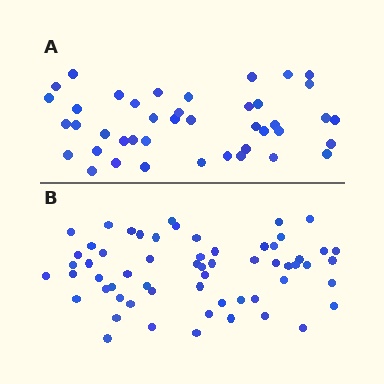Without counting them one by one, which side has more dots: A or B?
Region B (the bottom region) has more dots.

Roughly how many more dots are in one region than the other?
Region B has approximately 20 more dots than region A.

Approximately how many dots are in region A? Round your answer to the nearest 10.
About 40 dots. (The exact count is 42, which rounds to 40.)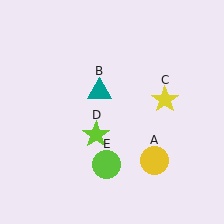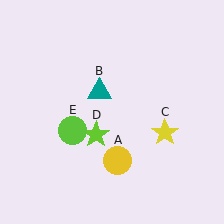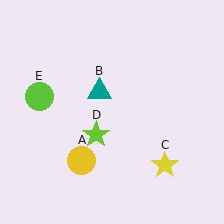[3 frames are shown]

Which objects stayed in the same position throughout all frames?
Teal triangle (object B) and lime star (object D) remained stationary.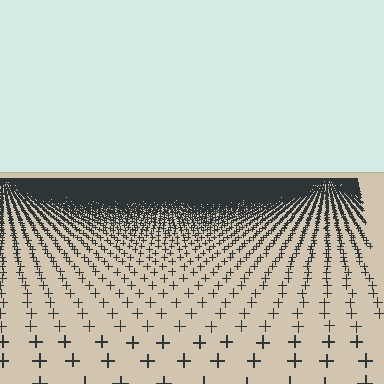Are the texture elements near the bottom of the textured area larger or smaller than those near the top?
Larger. Near the bottom, elements are closer to the viewer and appear at a bigger on-screen size.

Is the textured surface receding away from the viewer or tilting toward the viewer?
The surface is receding away from the viewer. Texture elements get smaller and denser toward the top.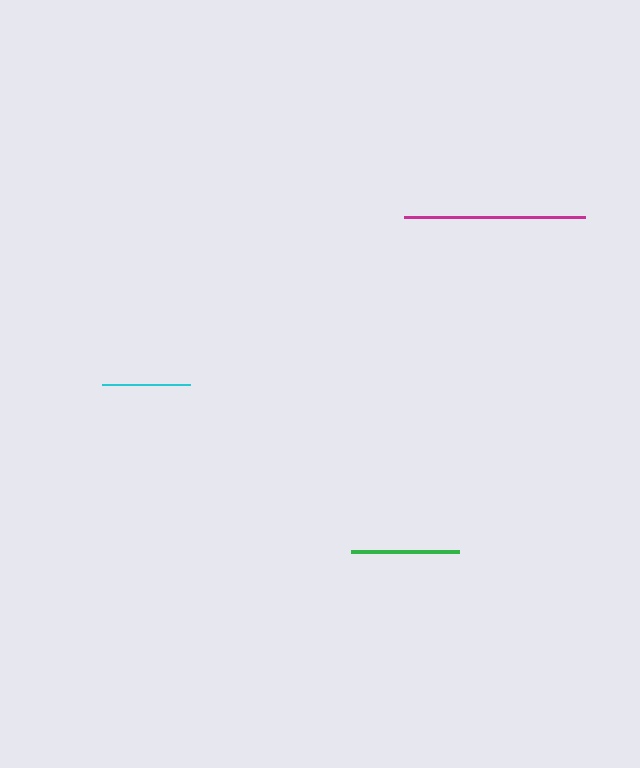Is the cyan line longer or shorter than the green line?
The green line is longer than the cyan line.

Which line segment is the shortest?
The cyan line is the shortest at approximately 88 pixels.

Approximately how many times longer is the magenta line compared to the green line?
The magenta line is approximately 1.7 times the length of the green line.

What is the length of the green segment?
The green segment is approximately 108 pixels long.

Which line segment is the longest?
The magenta line is the longest at approximately 181 pixels.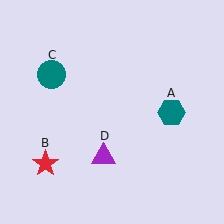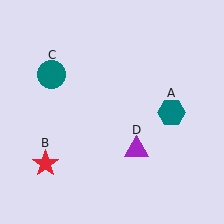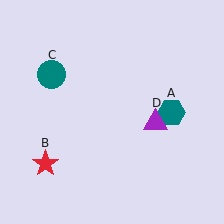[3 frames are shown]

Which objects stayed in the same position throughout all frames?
Teal hexagon (object A) and red star (object B) and teal circle (object C) remained stationary.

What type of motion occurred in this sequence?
The purple triangle (object D) rotated counterclockwise around the center of the scene.